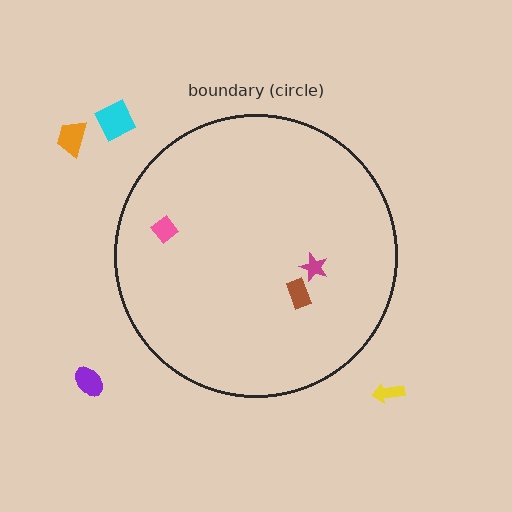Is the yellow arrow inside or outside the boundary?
Outside.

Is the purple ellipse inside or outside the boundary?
Outside.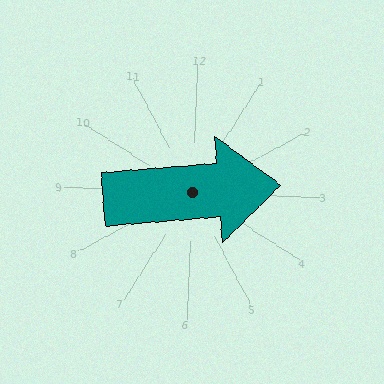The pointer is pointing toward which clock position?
Roughly 3 o'clock.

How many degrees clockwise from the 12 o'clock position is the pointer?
Approximately 83 degrees.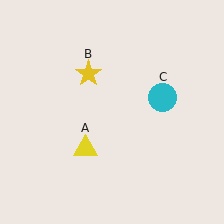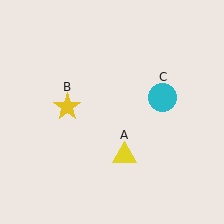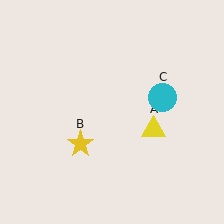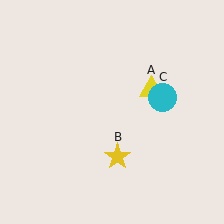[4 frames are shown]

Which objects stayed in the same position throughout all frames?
Cyan circle (object C) remained stationary.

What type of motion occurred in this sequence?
The yellow triangle (object A), yellow star (object B) rotated counterclockwise around the center of the scene.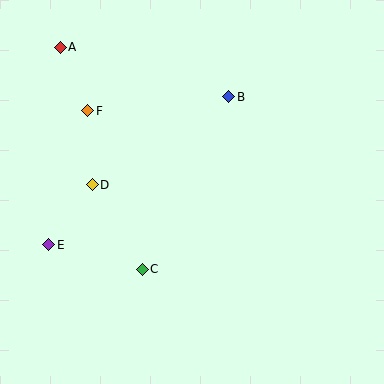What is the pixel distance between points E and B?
The distance between E and B is 233 pixels.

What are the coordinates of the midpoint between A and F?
The midpoint between A and F is at (74, 79).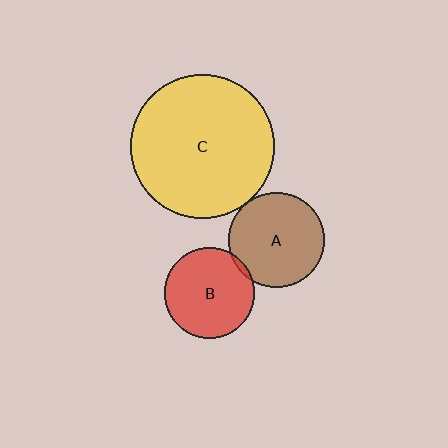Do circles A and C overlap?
Yes.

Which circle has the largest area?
Circle C (yellow).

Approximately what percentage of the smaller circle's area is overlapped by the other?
Approximately 5%.